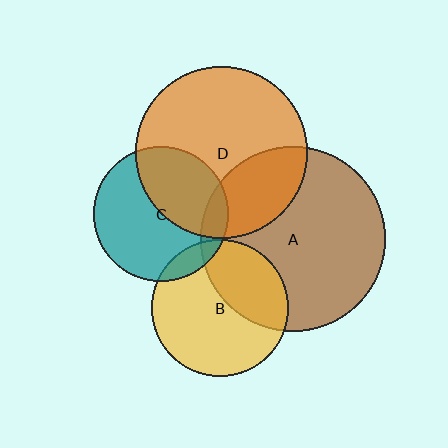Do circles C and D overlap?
Yes.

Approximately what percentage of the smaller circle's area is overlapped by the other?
Approximately 40%.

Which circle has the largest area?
Circle A (brown).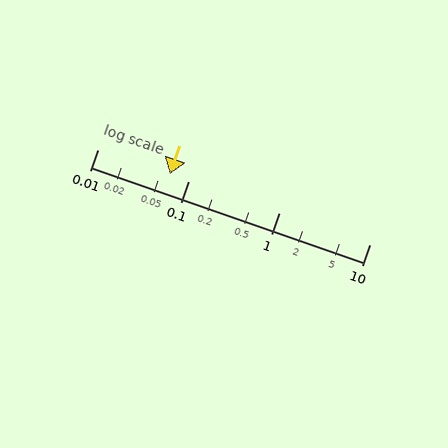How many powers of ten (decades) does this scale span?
The scale spans 3 decades, from 0.01 to 10.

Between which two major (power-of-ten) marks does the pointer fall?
The pointer is between 0.01 and 0.1.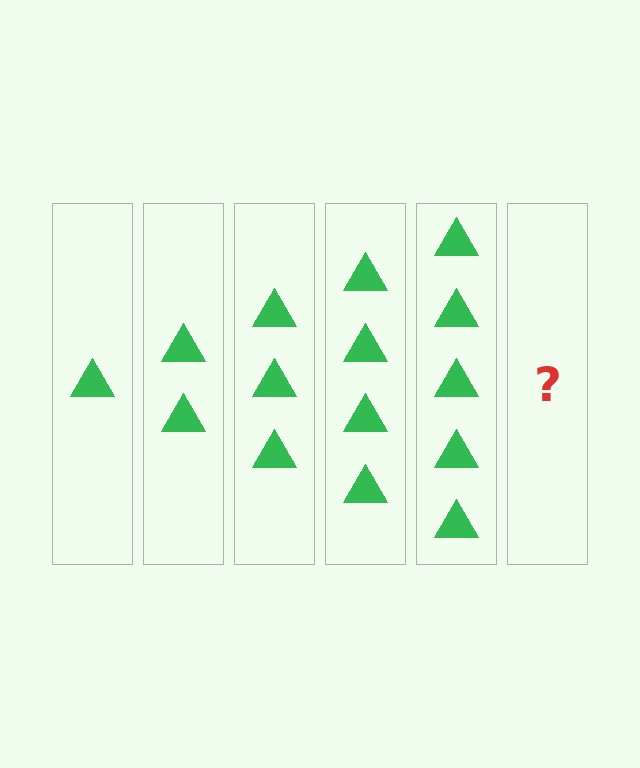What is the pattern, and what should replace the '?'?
The pattern is that each step adds one more triangle. The '?' should be 6 triangles.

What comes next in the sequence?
The next element should be 6 triangles.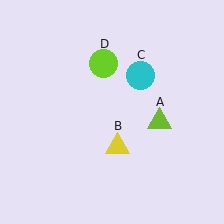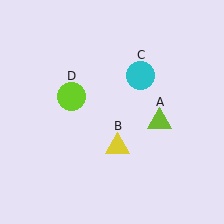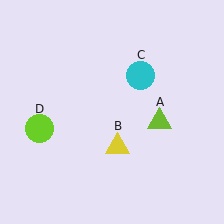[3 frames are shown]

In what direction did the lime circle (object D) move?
The lime circle (object D) moved down and to the left.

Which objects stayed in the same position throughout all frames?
Lime triangle (object A) and yellow triangle (object B) and cyan circle (object C) remained stationary.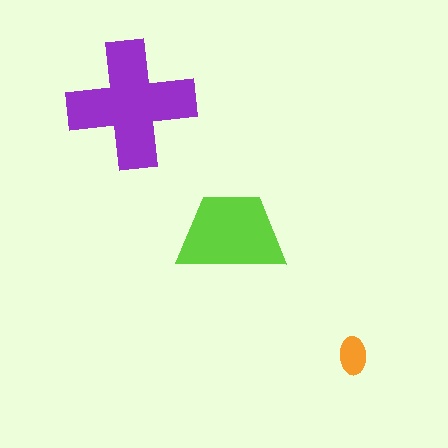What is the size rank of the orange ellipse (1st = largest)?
3rd.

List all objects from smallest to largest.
The orange ellipse, the lime trapezoid, the purple cross.